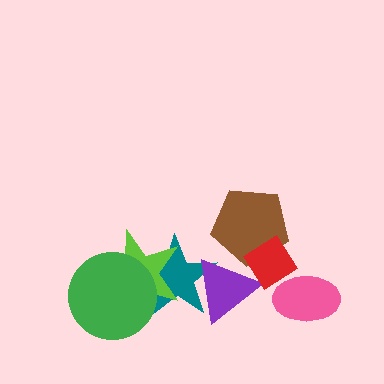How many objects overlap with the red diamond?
3 objects overlap with the red diamond.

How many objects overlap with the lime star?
2 objects overlap with the lime star.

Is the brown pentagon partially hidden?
Yes, it is partially covered by another shape.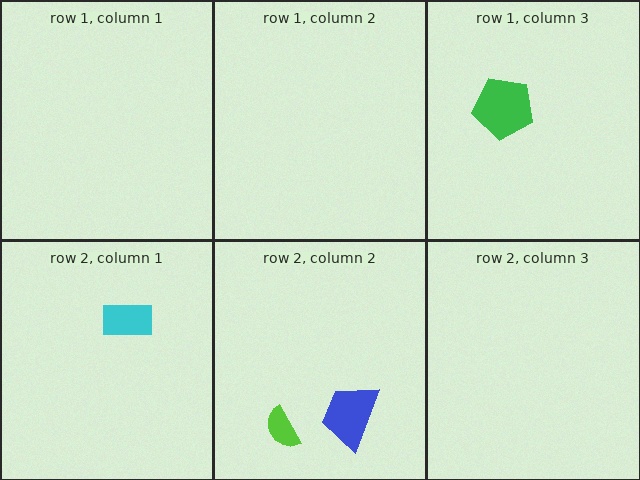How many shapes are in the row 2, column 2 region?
2.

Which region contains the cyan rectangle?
The row 2, column 1 region.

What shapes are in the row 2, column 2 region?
The lime semicircle, the blue trapezoid.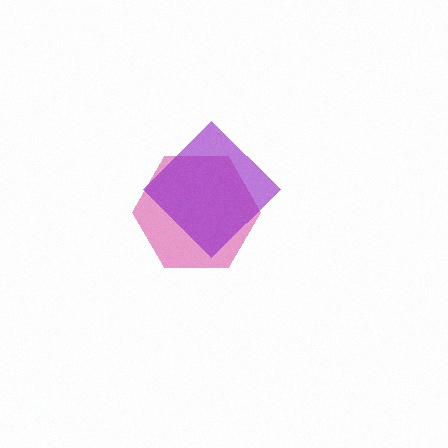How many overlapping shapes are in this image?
There are 2 overlapping shapes in the image.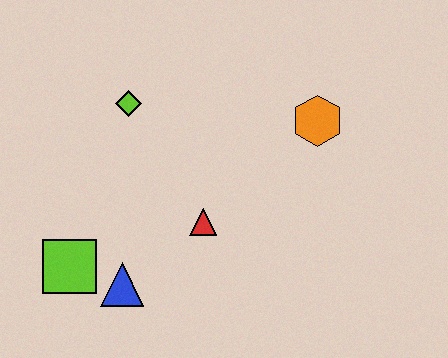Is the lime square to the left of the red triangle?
Yes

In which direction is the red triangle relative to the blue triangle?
The red triangle is to the right of the blue triangle.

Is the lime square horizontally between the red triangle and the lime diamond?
No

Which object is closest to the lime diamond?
The red triangle is closest to the lime diamond.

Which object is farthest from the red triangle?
The orange hexagon is farthest from the red triangle.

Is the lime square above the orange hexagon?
No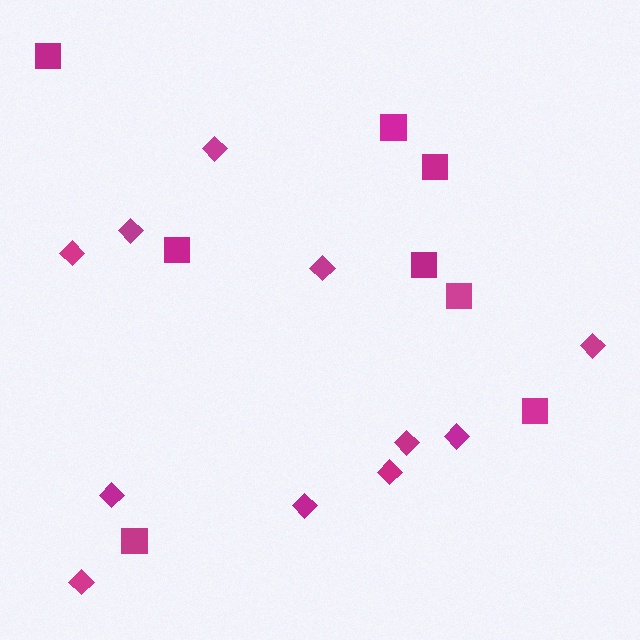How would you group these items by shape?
There are 2 groups: one group of squares (8) and one group of diamonds (11).